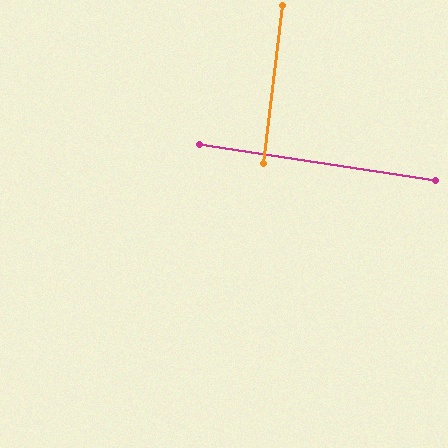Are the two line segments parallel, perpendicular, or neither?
Perpendicular — they meet at approximately 88°.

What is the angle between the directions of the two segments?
Approximately 88 degrees.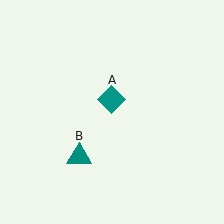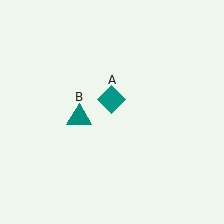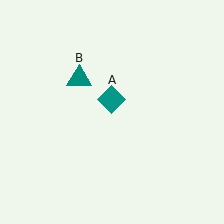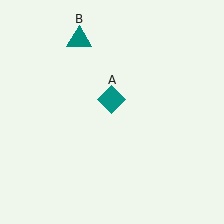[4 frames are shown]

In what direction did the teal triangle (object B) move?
The teal triangle (object B) moved up.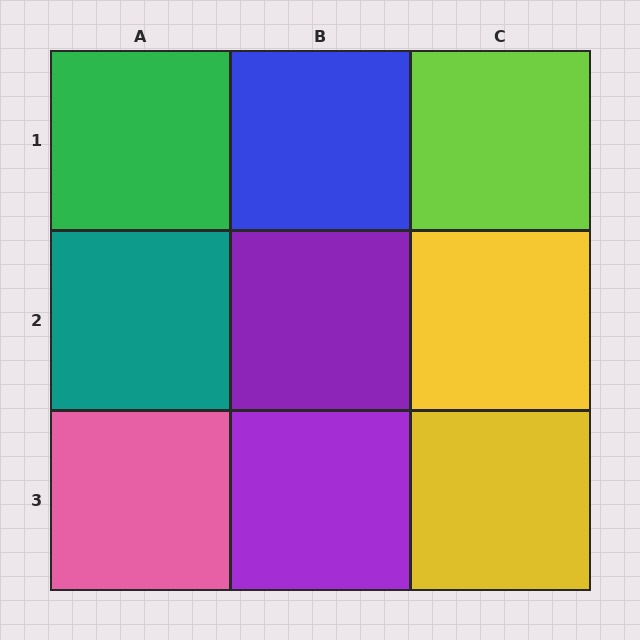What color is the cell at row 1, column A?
Green.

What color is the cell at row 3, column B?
Purple.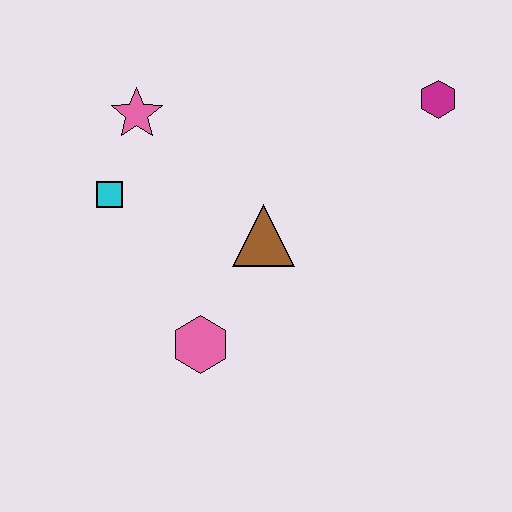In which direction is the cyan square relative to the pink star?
The cyan square is below the pink star.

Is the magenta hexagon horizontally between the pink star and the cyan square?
No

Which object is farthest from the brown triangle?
The magenta hexagon is farthest from the brown triangle.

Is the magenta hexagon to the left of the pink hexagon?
No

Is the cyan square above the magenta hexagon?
No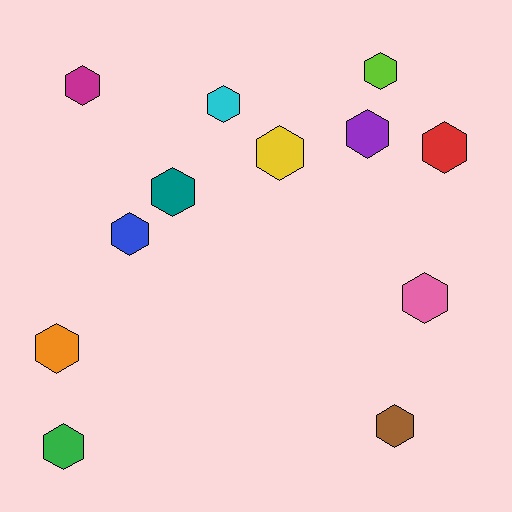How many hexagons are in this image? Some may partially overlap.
There are 12 hexagons.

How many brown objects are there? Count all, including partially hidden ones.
There is 1 brown object.